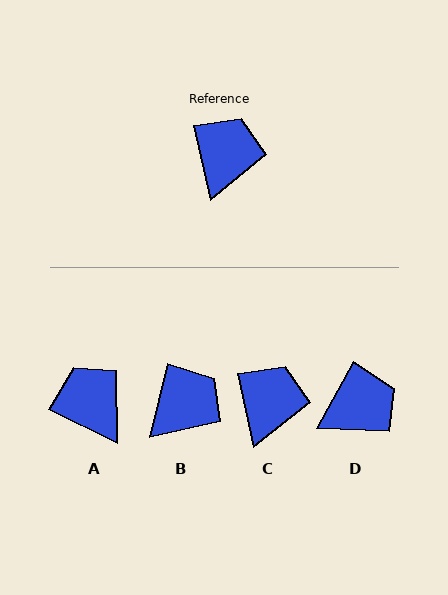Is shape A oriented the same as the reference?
No, it is off by about 52 degrees.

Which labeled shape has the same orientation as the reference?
C.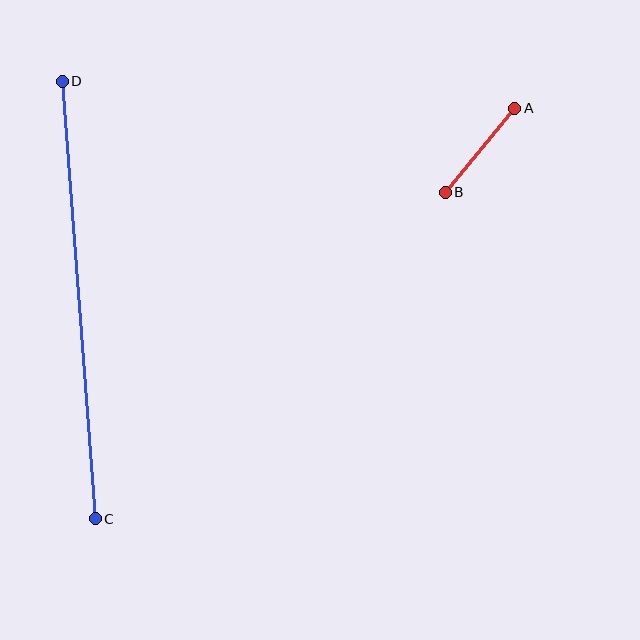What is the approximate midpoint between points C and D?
The midpoint is at approximately (79, 300) pixels.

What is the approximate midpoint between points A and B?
The midpoint is at approximately (480, 150) pixels.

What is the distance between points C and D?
The distance is approximately 439 pixels.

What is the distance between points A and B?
The distance is approximately 109 pixels.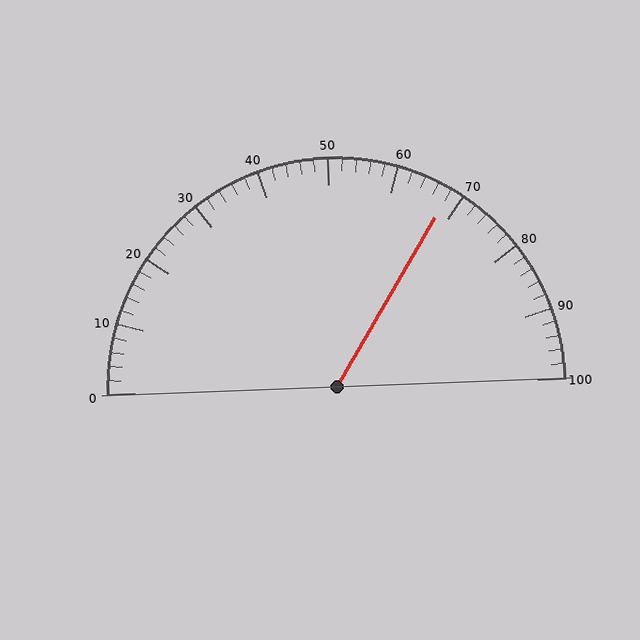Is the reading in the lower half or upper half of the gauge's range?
The reading is in the upper half of the range (0 to 100).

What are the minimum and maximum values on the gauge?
The gauge ranges from 0 to 100.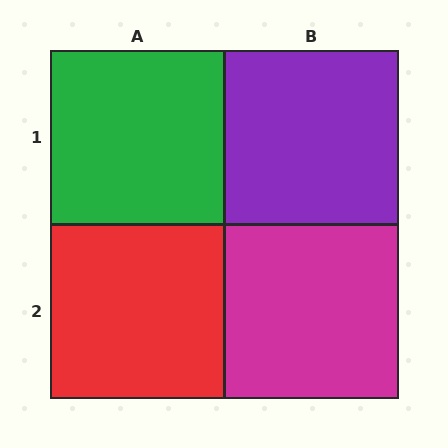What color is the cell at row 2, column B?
Magenta.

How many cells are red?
1 cell is red.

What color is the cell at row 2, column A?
Red.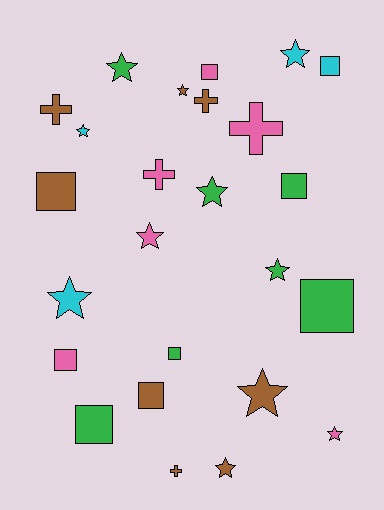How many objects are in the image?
There are 25 objects.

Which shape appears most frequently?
Star, with 11 objects.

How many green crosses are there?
There are no green crosses.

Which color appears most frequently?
Brown, with 8 objects.